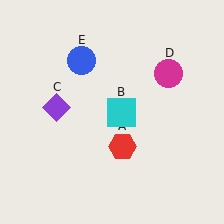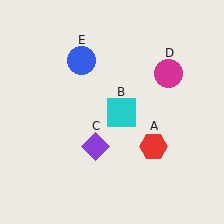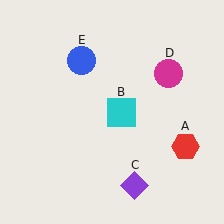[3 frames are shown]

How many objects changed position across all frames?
2 objects changed position: red hexagon (object A), purple diamond (object C).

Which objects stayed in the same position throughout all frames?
Cyan square (object B) and magenta circle (object D) and blue circle (object E) remained stationary.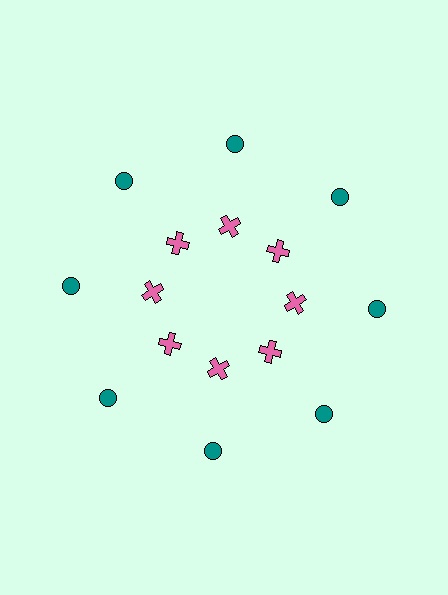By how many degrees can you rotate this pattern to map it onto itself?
The pattern maps onto itself every 45 degrees of rotation.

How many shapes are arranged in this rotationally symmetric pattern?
There are 16 shapes, arranged in 8 groups of 2.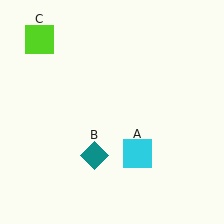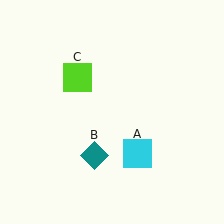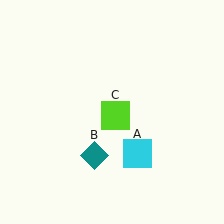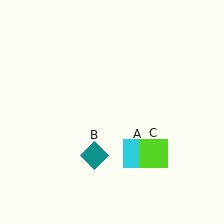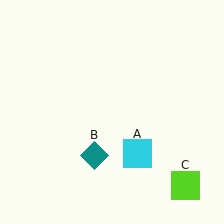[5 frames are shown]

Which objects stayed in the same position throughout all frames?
Cyan square (object A) and teal diamond (object B) remained stationary.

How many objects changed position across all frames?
1 object changed position: lime square (object C).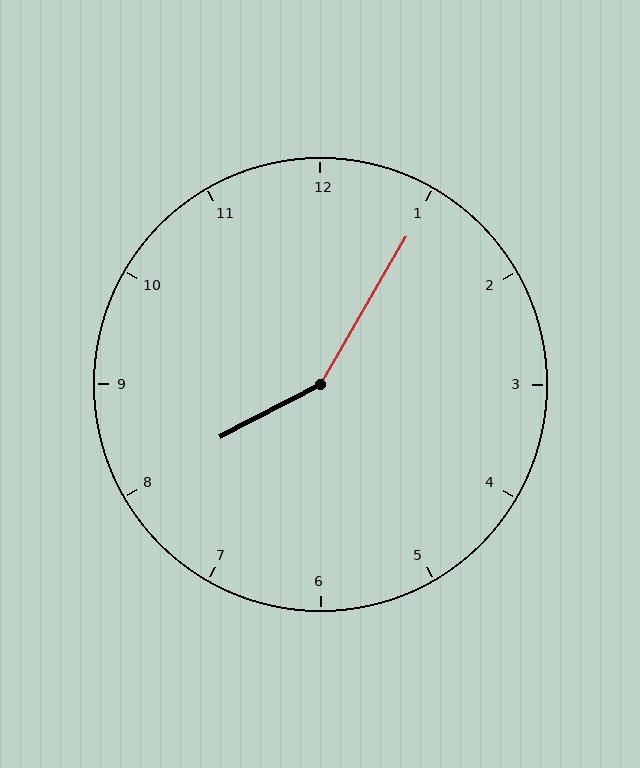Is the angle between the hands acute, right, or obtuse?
It is obtuse.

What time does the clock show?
8:05.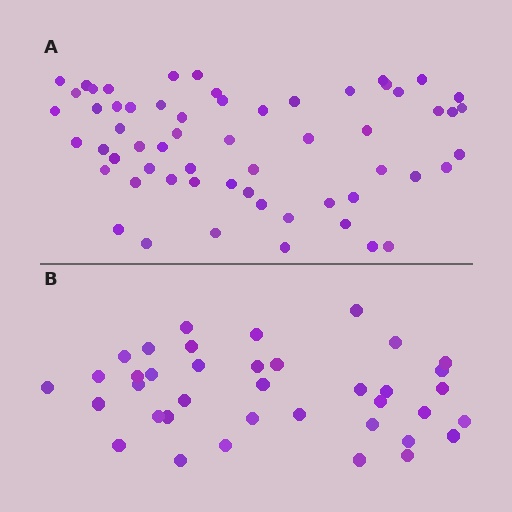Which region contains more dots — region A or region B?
Region A (the top region) has more dots.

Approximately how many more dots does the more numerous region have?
Region A has approximately 20 more dots than region B.